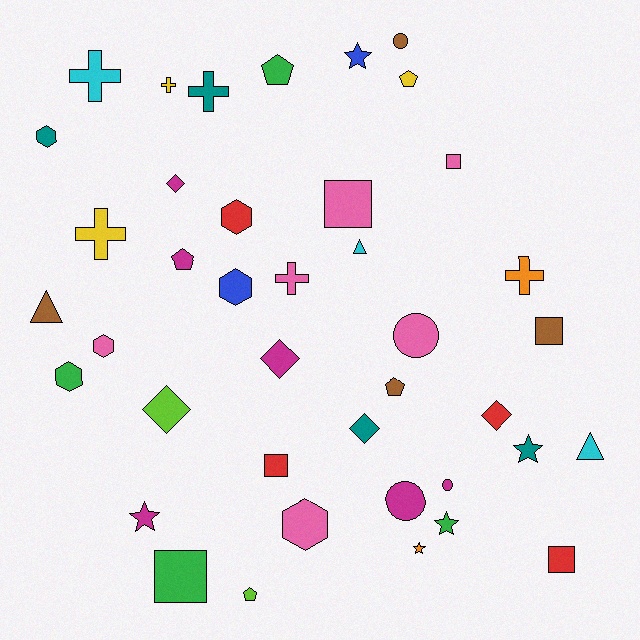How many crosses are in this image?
There are 6 crosses.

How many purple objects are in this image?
There are no purple objects.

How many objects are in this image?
There are 40 objects.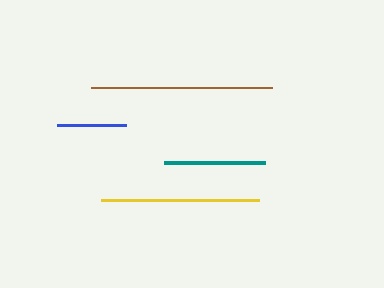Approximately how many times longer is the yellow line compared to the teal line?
The yellow line is approximately 1.5 times the length of the teal line.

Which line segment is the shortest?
The blue line is the shortest at approximately 69 pixels.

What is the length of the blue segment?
The blue segment is approximately 69 pixels long.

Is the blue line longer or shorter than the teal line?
The teal line is longer than the blue line.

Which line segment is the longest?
The brown line is the longest at approximately 180 pixels.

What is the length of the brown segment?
The brown segment is approximately 180 pixels long.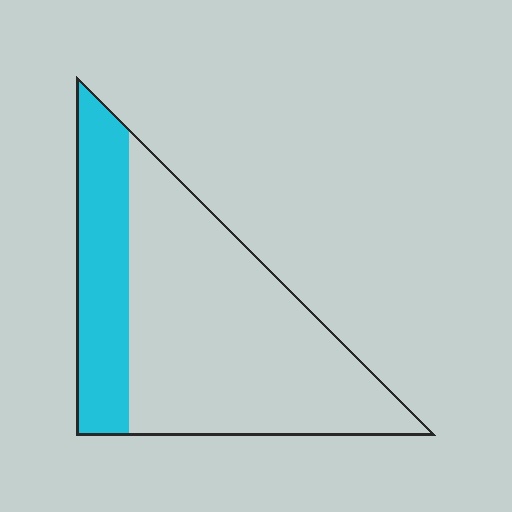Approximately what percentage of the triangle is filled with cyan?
Approximately 25%.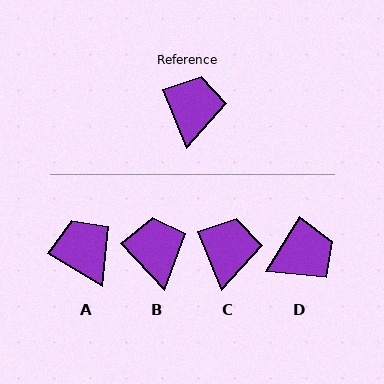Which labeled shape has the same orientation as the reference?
C.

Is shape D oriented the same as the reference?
No, it is off by about 54 degrees.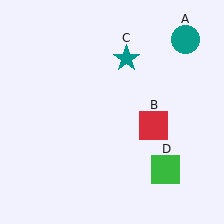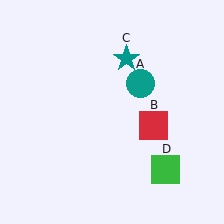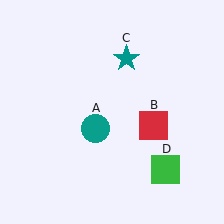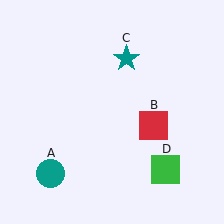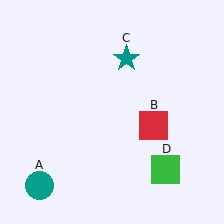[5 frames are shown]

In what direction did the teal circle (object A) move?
The teal circle (object A) moved down and to the left.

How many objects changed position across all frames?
1 object changed position: teal circle (object A).